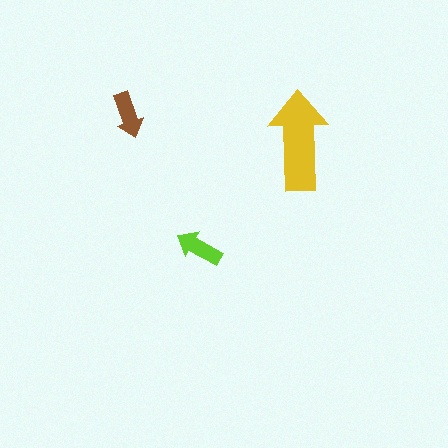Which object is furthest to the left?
The brown arrow is leftmost.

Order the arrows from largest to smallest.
the yellow one, the lime one, the brown one.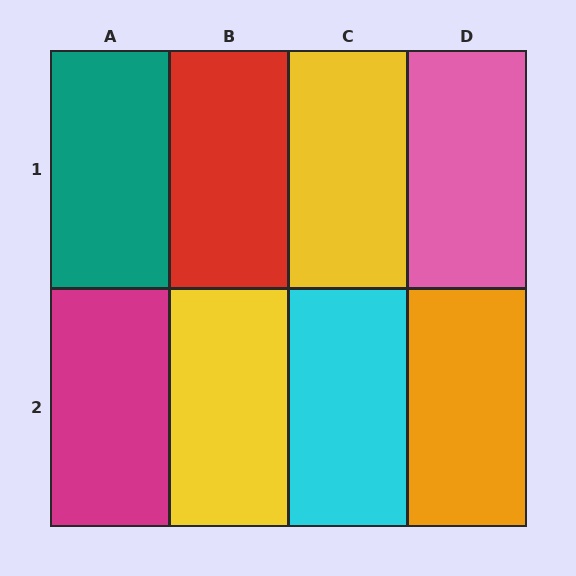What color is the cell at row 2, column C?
Cyan.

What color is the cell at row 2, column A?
Magenta.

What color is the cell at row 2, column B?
Yellow.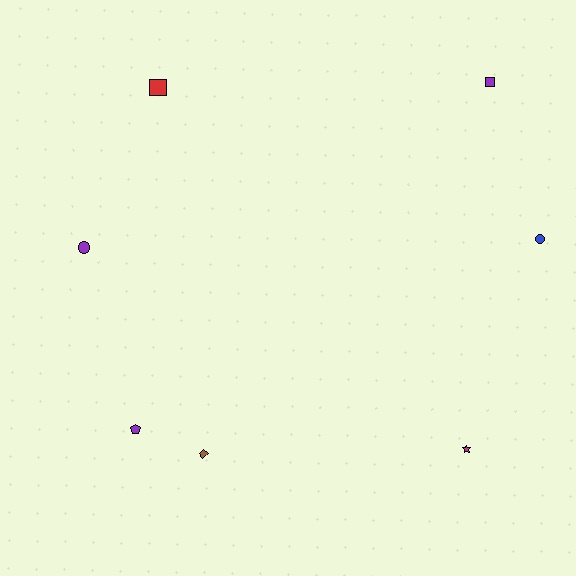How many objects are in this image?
There are 7 objects.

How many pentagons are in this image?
There is 1 pentagon.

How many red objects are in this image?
There is 1 red object.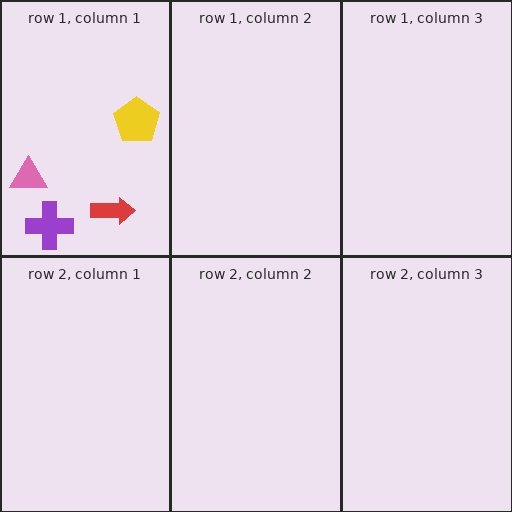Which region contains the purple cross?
The row 1, column 1 region.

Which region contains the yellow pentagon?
The row 1, column 1 region.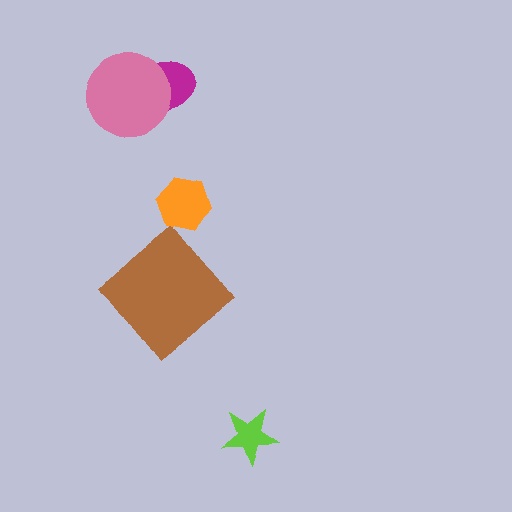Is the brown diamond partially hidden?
No, no other shape covers it.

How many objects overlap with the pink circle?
1 object overlaps with the pink circle.